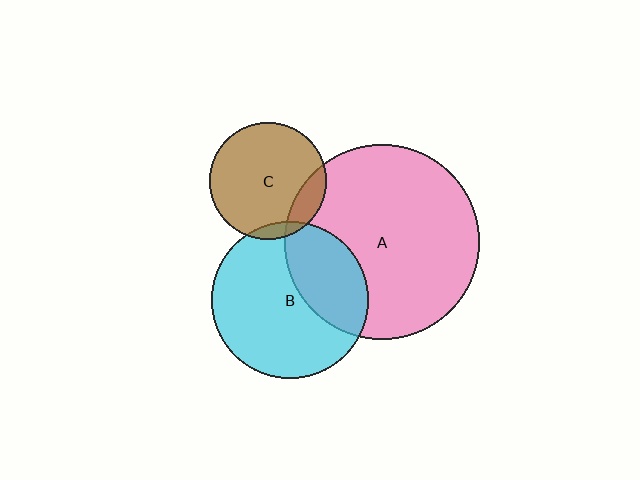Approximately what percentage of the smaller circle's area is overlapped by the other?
Approximately 15%.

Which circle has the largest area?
Circle A (pink).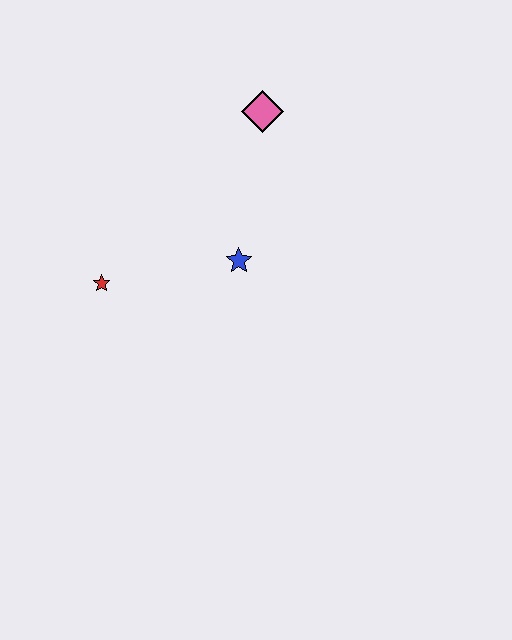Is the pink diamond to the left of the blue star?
No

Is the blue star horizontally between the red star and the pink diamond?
Yes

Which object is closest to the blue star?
The red star is closest to the blue star.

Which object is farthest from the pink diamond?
The red star is farthest from the pink diamond.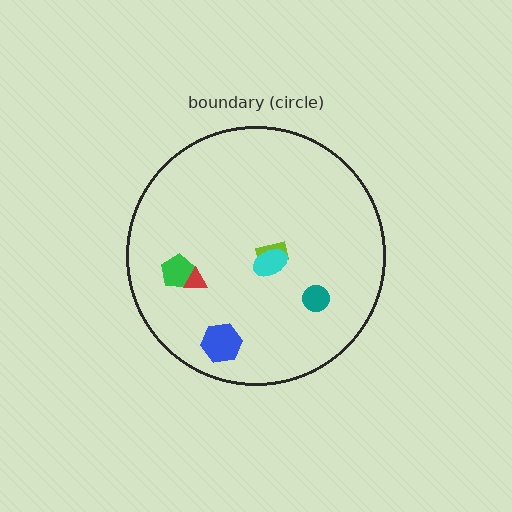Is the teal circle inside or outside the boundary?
Inside.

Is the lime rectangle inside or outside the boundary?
Inside.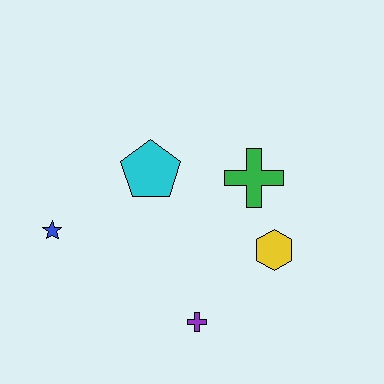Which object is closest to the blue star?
The cyan pentagon is closest to the blue star.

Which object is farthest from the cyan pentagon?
The purple cross is farthest from the cyan pentagon.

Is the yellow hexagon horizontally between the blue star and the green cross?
No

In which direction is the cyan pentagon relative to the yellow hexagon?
The cyan pentagon is to the left of the yellow hexagon.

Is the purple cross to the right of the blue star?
Yes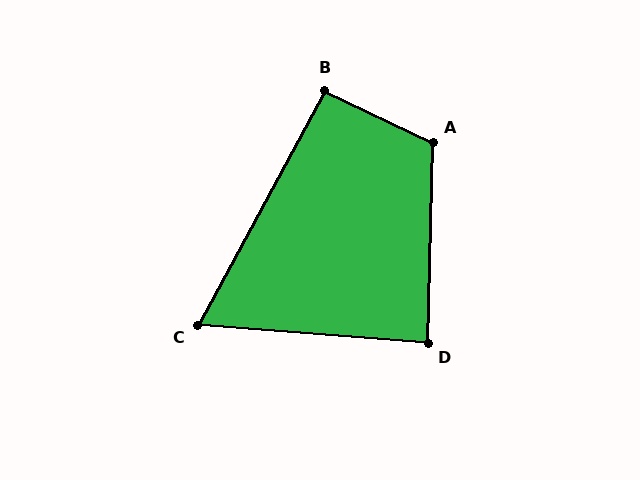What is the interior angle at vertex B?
Approximately 93 degrees (approximately right).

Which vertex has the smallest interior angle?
C, at approximately 66 degrees.